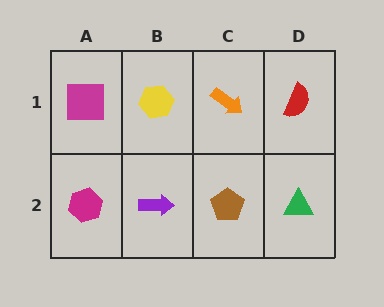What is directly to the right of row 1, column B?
An orange arrow.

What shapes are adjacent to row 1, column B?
A purple arrow (row 2, column B), a magenta square (row 1, column A), an orange arrow (row 1, column C).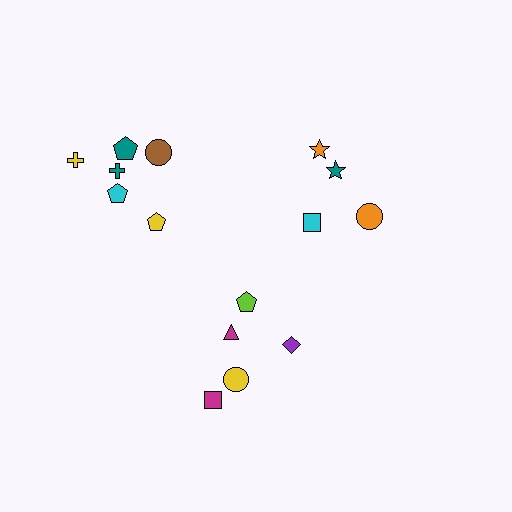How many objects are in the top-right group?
There are 4 objects.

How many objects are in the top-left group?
There are 6 objects.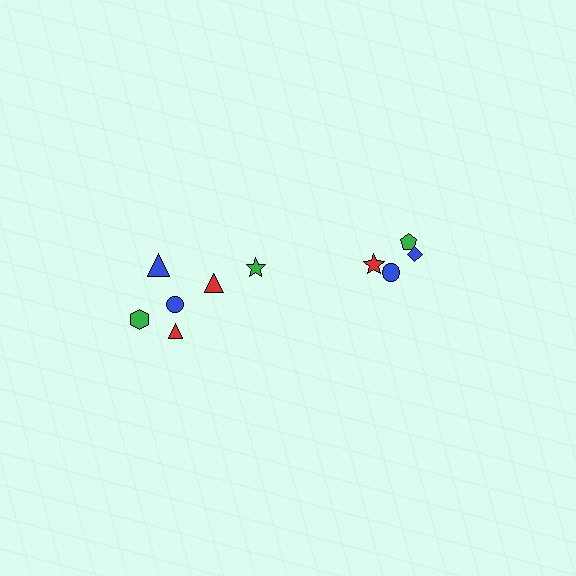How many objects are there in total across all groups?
There are 10 objects.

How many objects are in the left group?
There are 6 objects.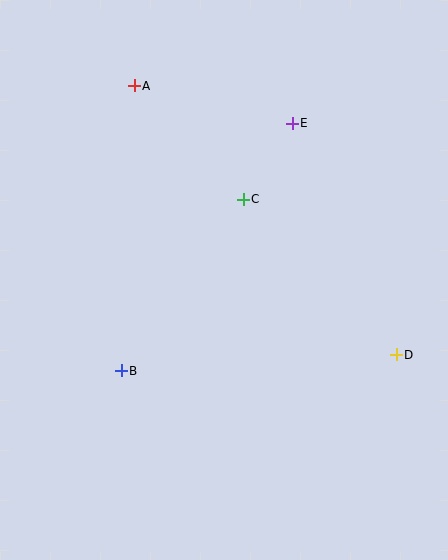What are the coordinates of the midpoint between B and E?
The midpoint between B and E is at (207, 247).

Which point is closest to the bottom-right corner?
Point D is closest to the bottom-right corner.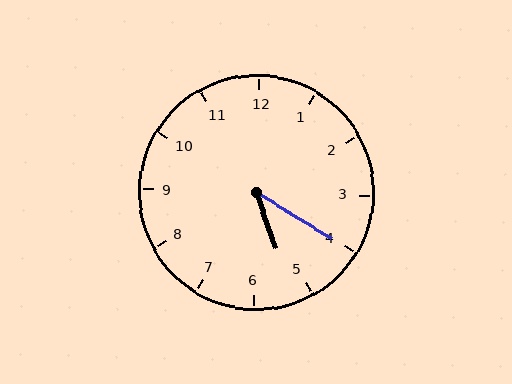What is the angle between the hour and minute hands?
Approximately 40 degrees.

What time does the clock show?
5:20.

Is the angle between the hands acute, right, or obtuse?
It is acute.